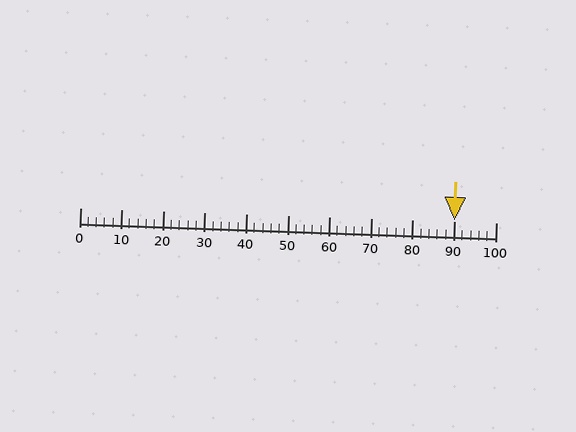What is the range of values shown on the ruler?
The ruler shows values from 0 to 100.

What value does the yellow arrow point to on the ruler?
The yellow arrow points to approximately 90.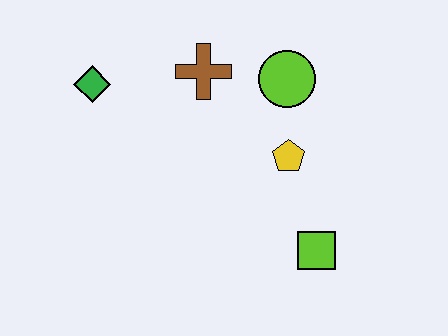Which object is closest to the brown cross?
The lime circle is closest to the brown cross.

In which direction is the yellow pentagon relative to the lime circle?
The yellow pentagon is below the lime circle.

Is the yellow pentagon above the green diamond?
No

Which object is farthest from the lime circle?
The green diamond is farthest from the lime circle.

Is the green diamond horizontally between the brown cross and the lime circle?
No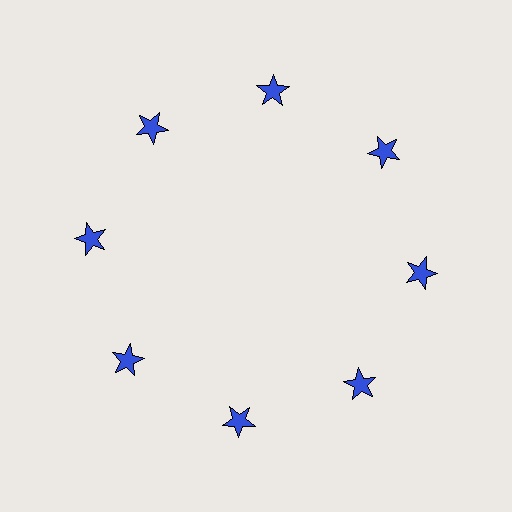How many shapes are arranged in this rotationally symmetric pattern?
There are 8 shapes, arranged in 8 groups of 1.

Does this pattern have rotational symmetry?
Yes, this pattern has 8-fold rotational symmetry. It looks the same after rotating 45 degrees around the center.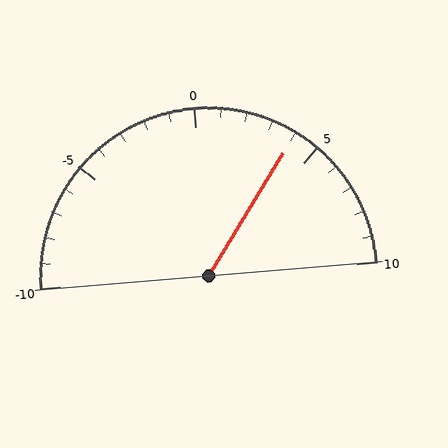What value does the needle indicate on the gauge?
The needle indicates approximately 4.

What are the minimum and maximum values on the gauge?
The gauge ranges from -10 to 10.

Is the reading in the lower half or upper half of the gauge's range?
The reading is in the upper half of the range (-10 to 10).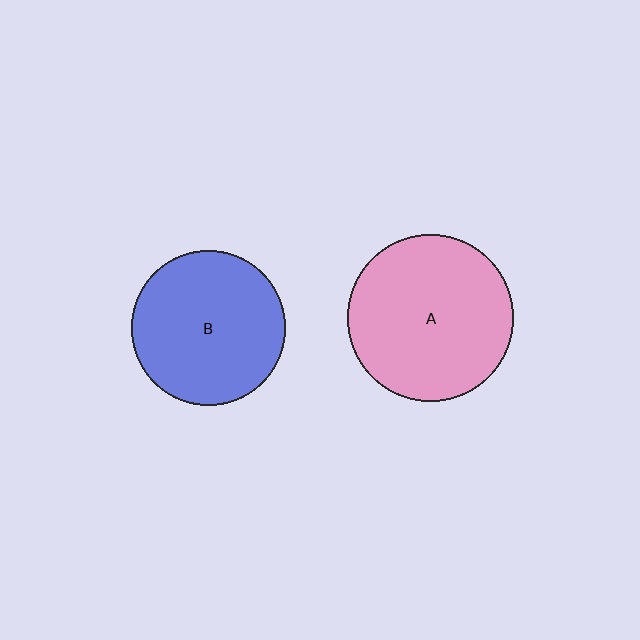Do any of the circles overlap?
No, none of the circles overlap.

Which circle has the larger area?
Circle A (pink).